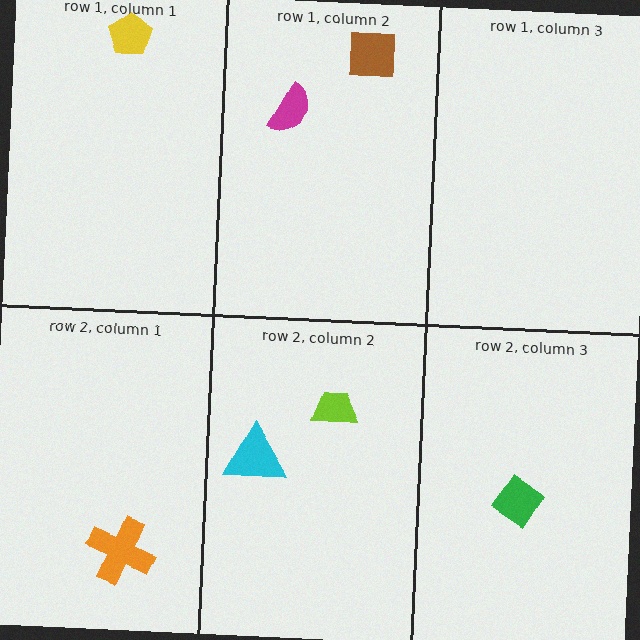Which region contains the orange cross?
The row 2, column 1 region.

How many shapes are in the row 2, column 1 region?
1.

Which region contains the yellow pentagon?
The row 1, column 1 region.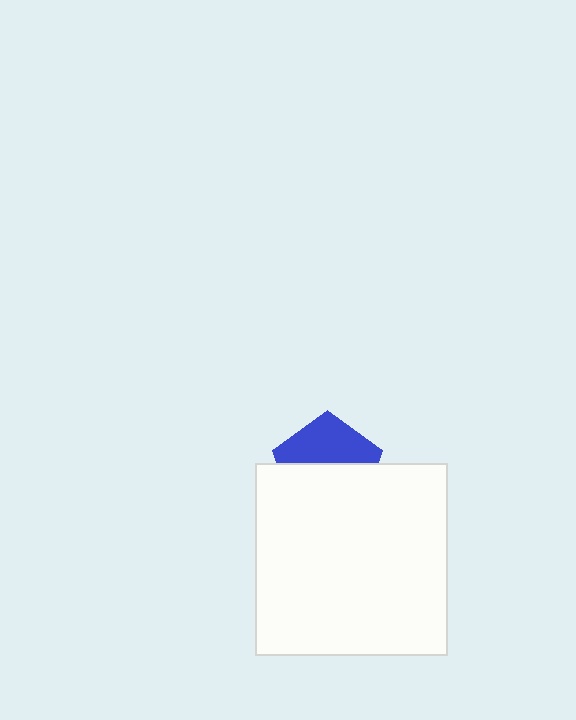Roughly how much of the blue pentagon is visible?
A small part of it is visible (roughly 45%).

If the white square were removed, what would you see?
You would see the complete blue pentagon.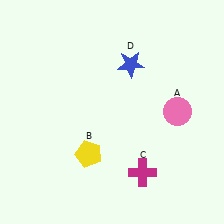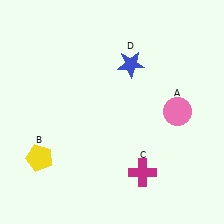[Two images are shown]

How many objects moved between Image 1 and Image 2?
1 object moved between the two images.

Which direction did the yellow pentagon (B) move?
The yellow pentagon (B) moved left.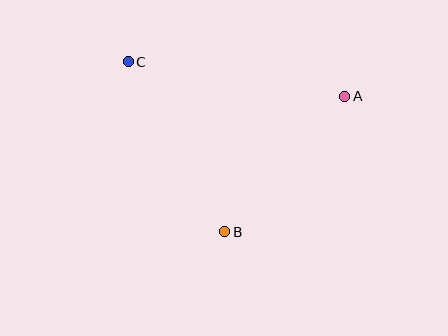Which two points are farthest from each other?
Points A and C are farthest from each other.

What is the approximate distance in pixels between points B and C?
The distance between B and C is approximately 196 pixels.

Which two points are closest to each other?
Points A and B are closest to each other.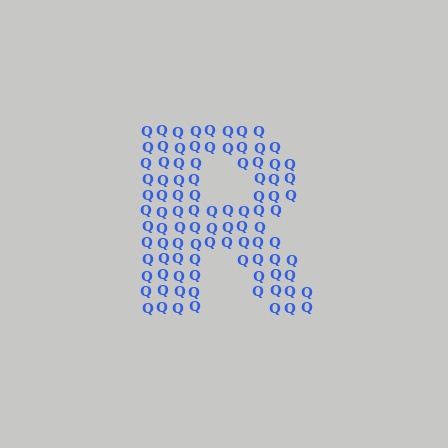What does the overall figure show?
The overall figure shows the letter R.